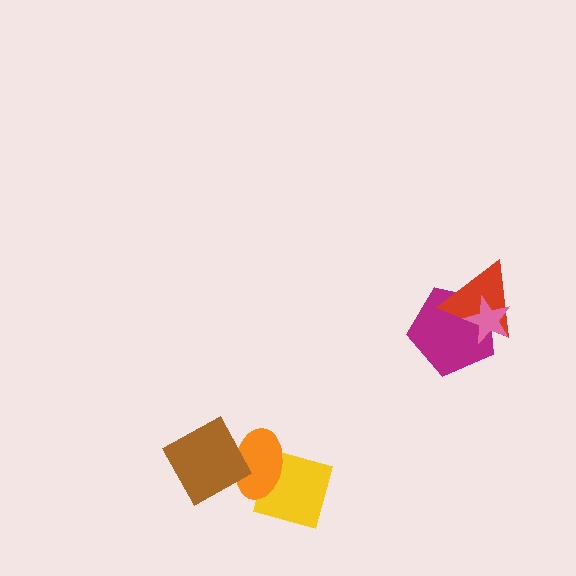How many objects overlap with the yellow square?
1 object overlaps with the yellow square.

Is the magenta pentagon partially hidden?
Yes, it is partially covered by another shape.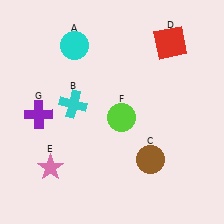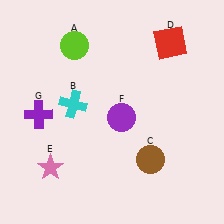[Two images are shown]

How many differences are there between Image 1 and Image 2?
There are 2 differences between the two images.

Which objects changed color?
A changed from cyan to lime. F changed from lime to purple.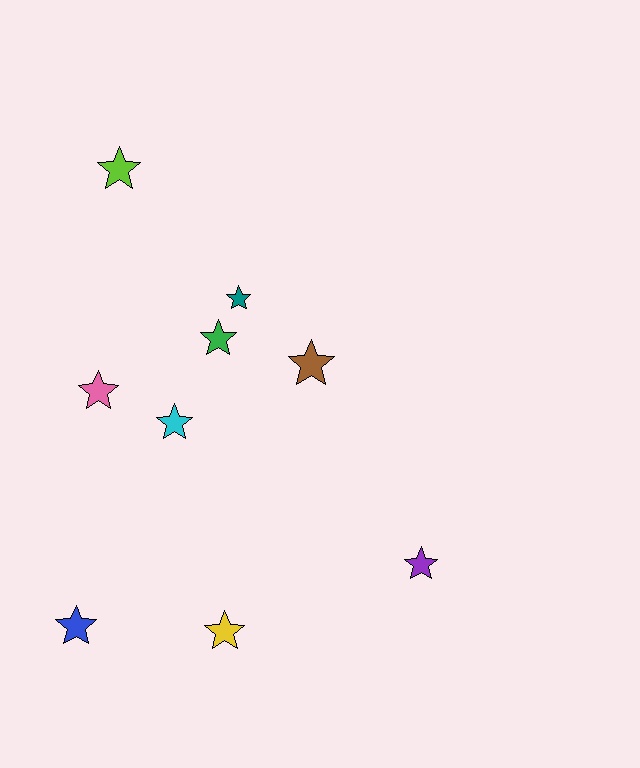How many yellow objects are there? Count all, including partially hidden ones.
There is 1 yellow object.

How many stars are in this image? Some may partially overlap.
There are 9 stars.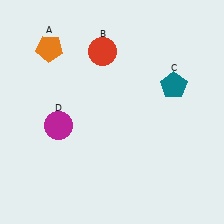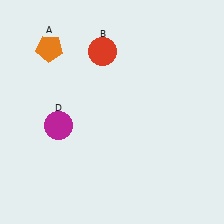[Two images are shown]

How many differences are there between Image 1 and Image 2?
There is 1 difference between the two images.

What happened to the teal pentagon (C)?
The teal pentagon (C) was removed in Image 2. It was in the top-right area of Image 1.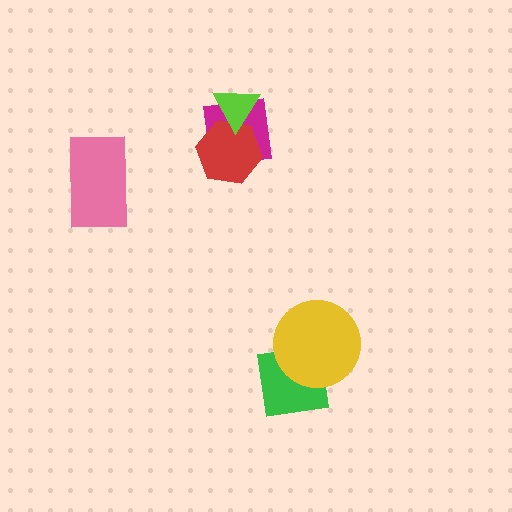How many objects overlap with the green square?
1 object overlaps with the green square.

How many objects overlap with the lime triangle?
2 objects overlap with the lime triangle.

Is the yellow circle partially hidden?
No, no other shape covers it.